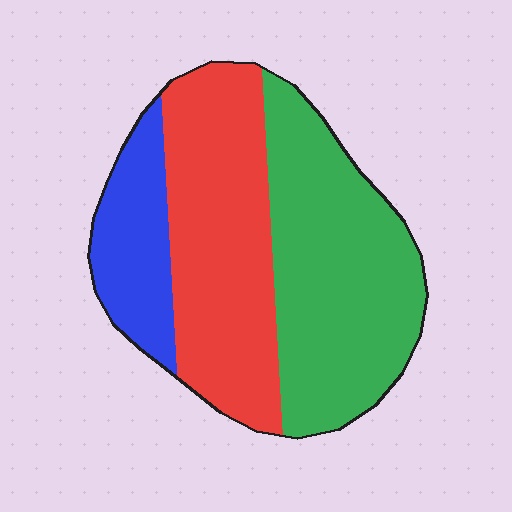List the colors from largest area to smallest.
From largest to smallest: green, red, blue.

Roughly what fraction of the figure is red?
Red covers around 40% of the figure.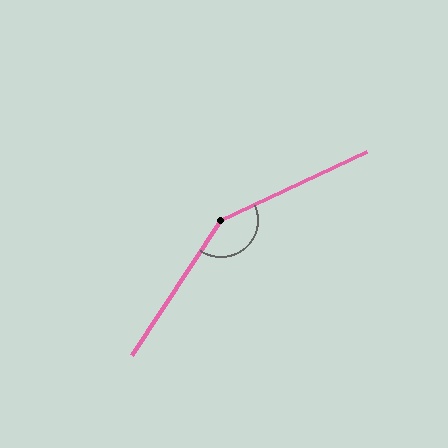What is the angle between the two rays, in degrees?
Approximately 149 degrees.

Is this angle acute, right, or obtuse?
It is obtuse.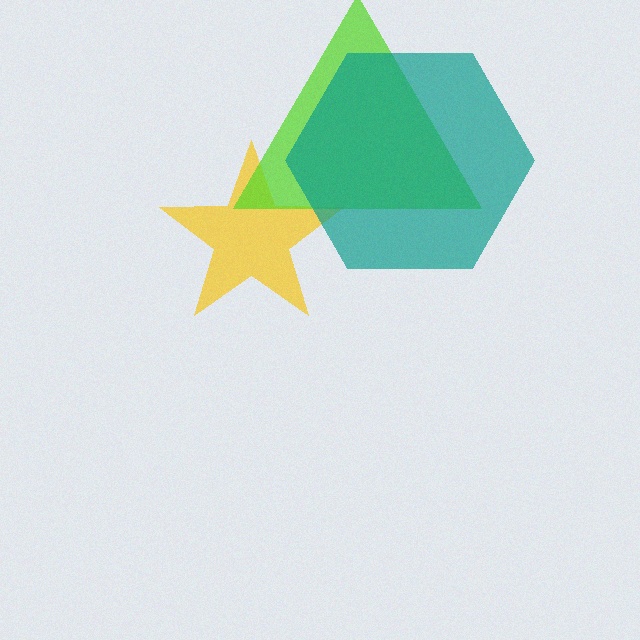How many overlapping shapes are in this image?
There are 3 overlapping shapes in the image.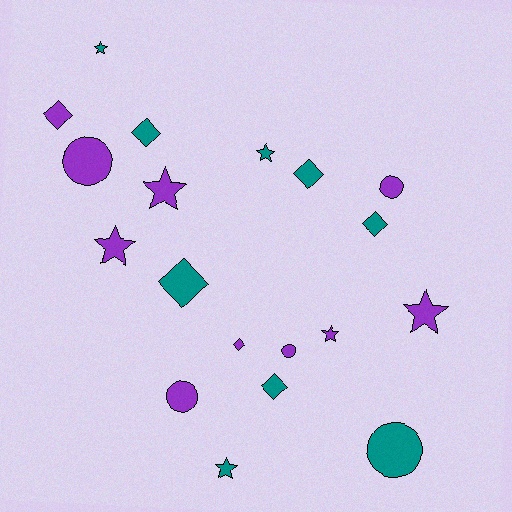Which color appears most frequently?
Purple, with 10 objects.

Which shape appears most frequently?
Diamond, with 7 objects.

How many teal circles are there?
There is 1 teal circle.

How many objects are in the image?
There are 19 objects.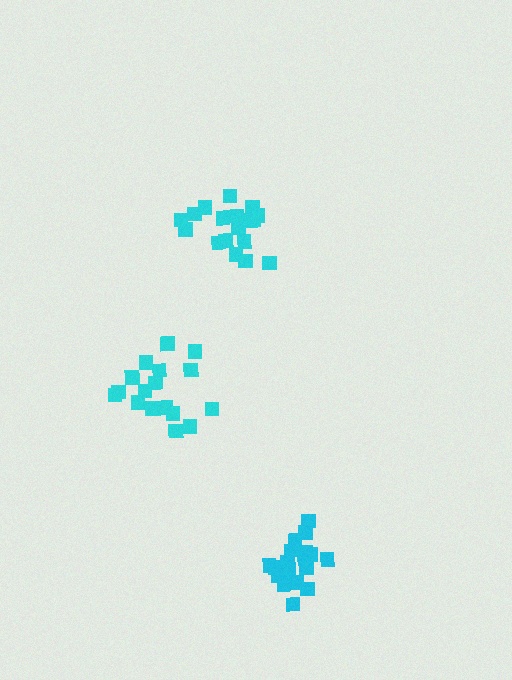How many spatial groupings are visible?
There are 3 spatial groupings.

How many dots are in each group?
Group 1: 18 dots, Group 2: 21 dots, Group 3: 17 dots (56 total).